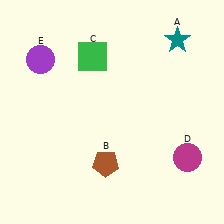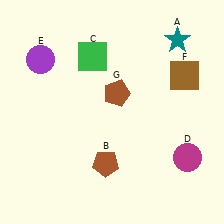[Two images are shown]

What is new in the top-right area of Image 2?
A brown square (F) was added in the top-right area of Image 2.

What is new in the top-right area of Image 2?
A brown pentagon (G) was added in the top-right area of Image 2.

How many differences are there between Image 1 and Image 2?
There are 2 differences between the two images.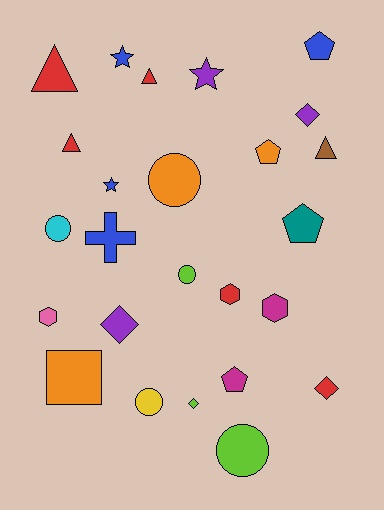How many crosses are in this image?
There is 1 cross.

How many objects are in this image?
There are 25 objects.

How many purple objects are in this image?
There are 3 purple objects.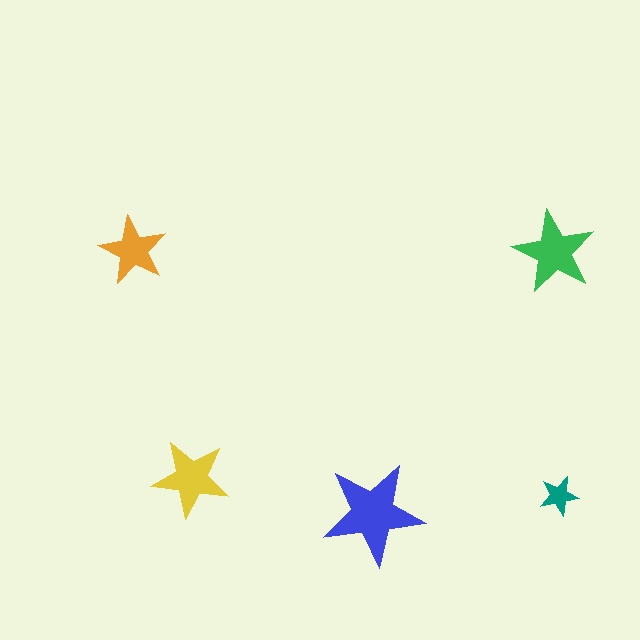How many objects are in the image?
There are 5 objects in the image.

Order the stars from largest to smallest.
the blue one, the green one, the yellow one, the orange one, the teal one.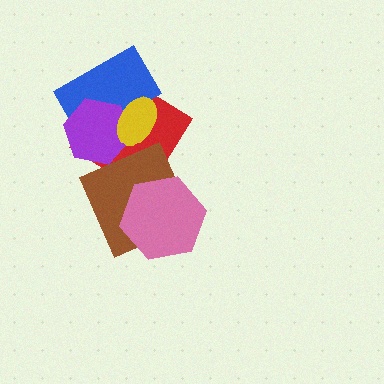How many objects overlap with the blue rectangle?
3 objects overlap with the blue rectangle.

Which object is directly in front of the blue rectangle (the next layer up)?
The purple hexagon is directly in front of the blue rectangle.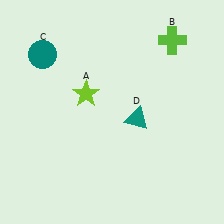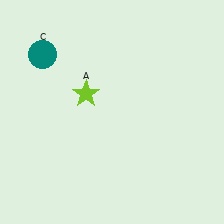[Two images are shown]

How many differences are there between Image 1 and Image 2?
There are 2 differences between the two images.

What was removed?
The lime cross (B), the teal triangle (D) were removed in Image 2.